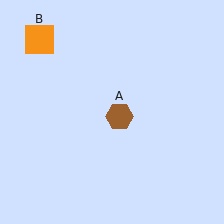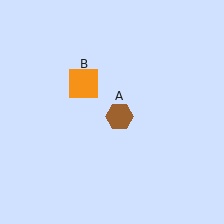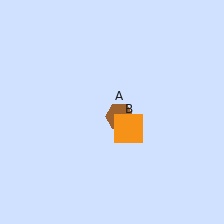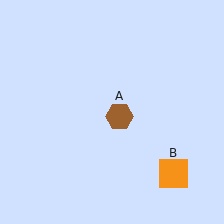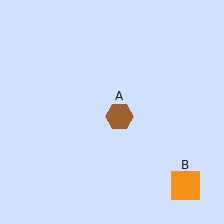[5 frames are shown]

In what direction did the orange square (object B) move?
The orange square (object B) moved down and to the right.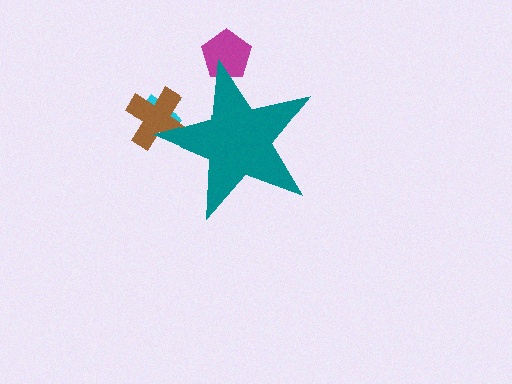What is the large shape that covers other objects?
A teal star.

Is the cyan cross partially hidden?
Yes, the cyan cross is partially hidden behind the teal star.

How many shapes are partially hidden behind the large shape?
3 shapes are partially hidden.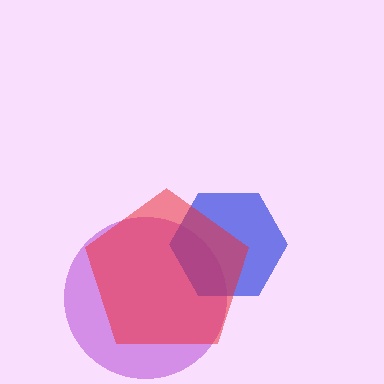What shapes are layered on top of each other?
The layered shapes are: a purple circle, a blue hexagon, a red pentagon.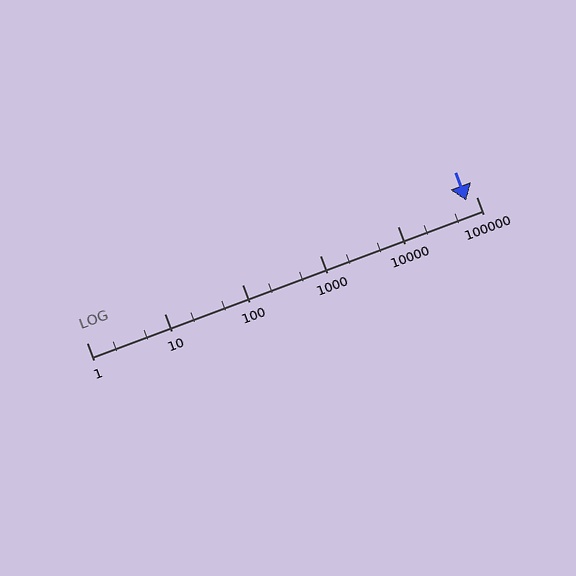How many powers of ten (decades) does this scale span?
The scale spans 5 decades, from 1 to 100000.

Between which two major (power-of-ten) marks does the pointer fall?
The pointer is between 10000 and 100000.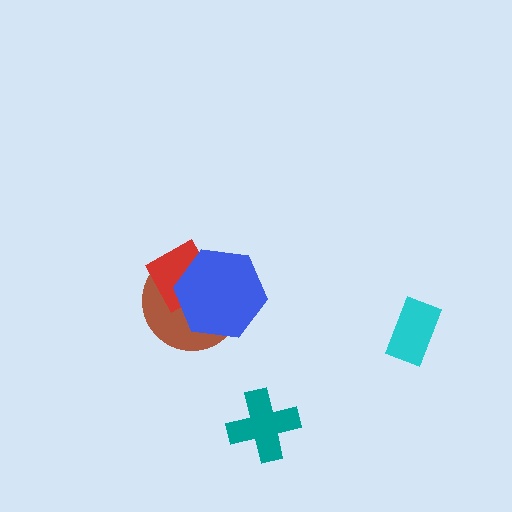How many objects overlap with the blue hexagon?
2 objects overlap with the blue hexagon.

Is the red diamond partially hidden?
Yes, it is partially covered by another shape.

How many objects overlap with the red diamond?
2 objects overlap with the red diamond.